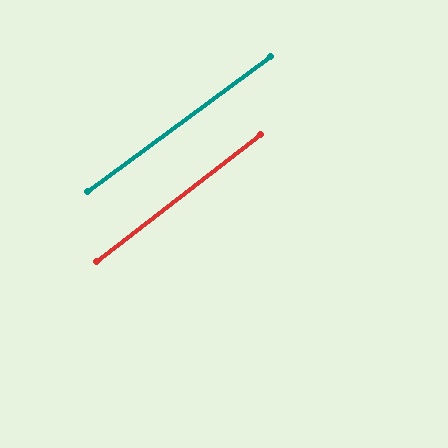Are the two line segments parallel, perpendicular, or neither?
Parallel — their directions differ by only 1.3°.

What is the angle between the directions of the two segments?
Approximately 1 degree.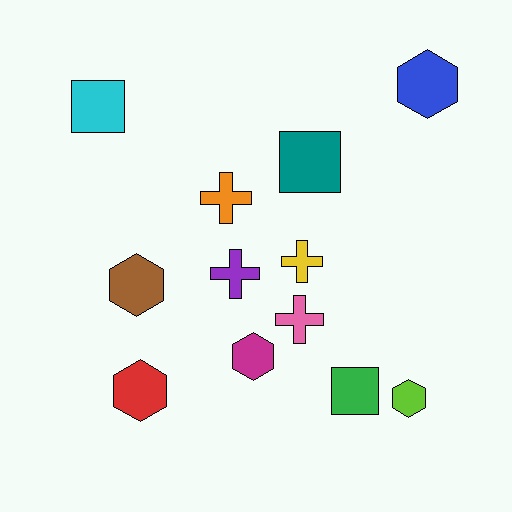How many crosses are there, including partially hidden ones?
There are 4 crosses.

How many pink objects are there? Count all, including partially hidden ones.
There is 1 pink object.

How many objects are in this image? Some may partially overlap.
There are 12 objects.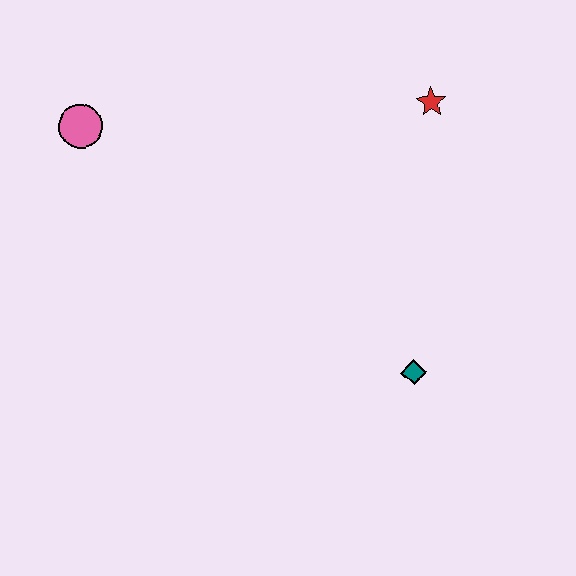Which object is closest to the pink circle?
The red star is closest to the pink circle.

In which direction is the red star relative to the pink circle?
The red star is to the right of the pink circle.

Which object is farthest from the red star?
The pink circle is farthest from the red star.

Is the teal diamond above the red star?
No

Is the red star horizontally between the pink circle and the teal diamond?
No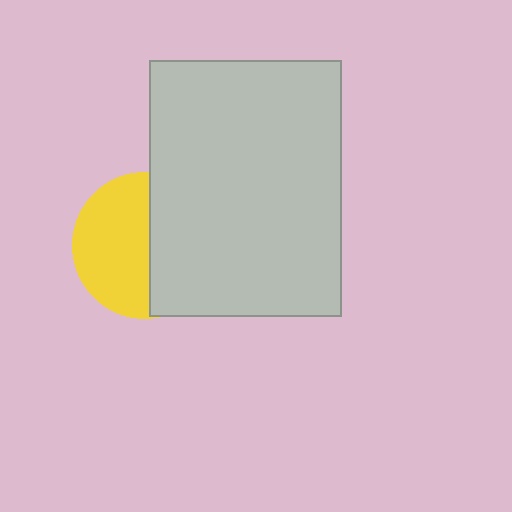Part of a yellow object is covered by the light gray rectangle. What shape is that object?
It is a circle.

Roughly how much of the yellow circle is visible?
About half of it is visible (roughly 54%).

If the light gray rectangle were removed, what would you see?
You would see the complete yellow circle.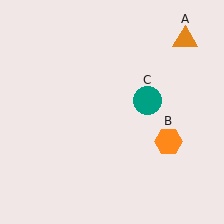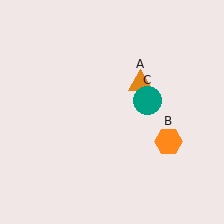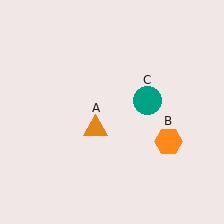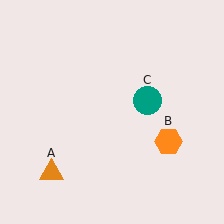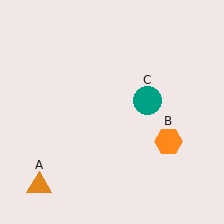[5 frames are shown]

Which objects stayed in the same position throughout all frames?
Orange hexagon (object B) and teal circle (object C) remained stationary.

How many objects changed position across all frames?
1 object changed position: orange triangle (object A).